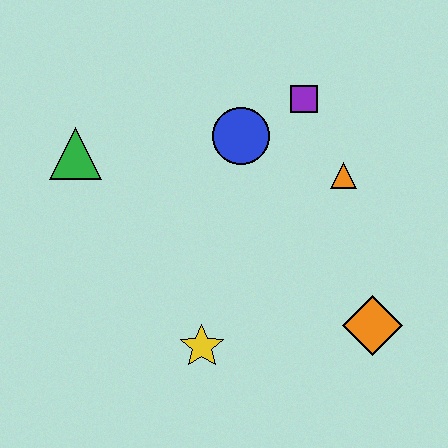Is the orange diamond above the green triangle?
No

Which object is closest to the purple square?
The blue circle is closest to the purple square.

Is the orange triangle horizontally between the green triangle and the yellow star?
No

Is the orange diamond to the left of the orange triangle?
No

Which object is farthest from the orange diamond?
The green triangle is farthest from the orange diamond.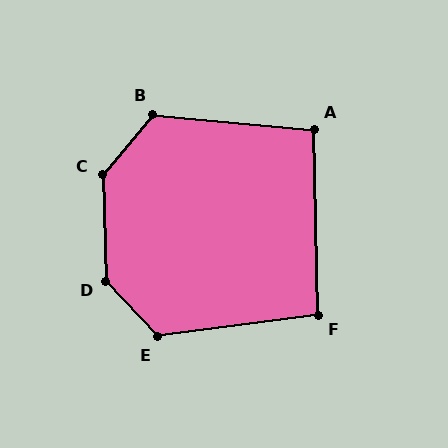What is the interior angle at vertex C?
Approximately 139 degrees (obtuse).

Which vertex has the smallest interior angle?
A, at approximately 96 degrees.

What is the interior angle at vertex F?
Approximately 96 degrees (obtuse).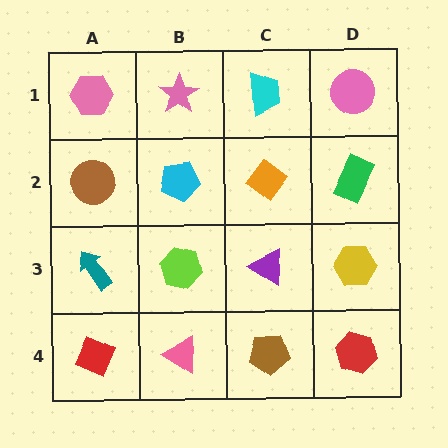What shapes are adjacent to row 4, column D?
A yellow hexagon (row 3, column D), a brown pentagon (row 4, column C).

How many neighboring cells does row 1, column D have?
2.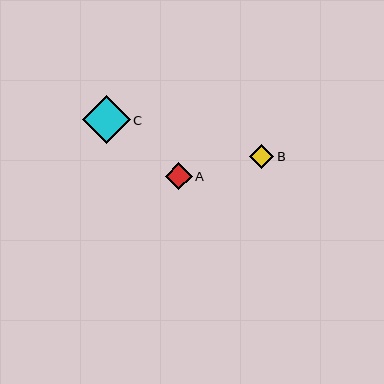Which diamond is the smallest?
Diamond B is the smallest with a size of approximately 24 pixels.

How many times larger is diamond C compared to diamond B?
Diamond C is approximately 2.0 times the size of diamond B.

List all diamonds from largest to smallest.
From largest to smallest: C, A, B.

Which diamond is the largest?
Diamond C is the largest with a size of approximately 48 pixels.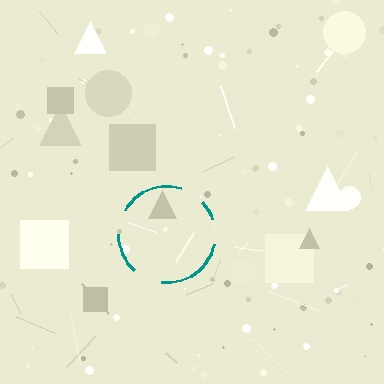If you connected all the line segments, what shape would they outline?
They would outline a circle.